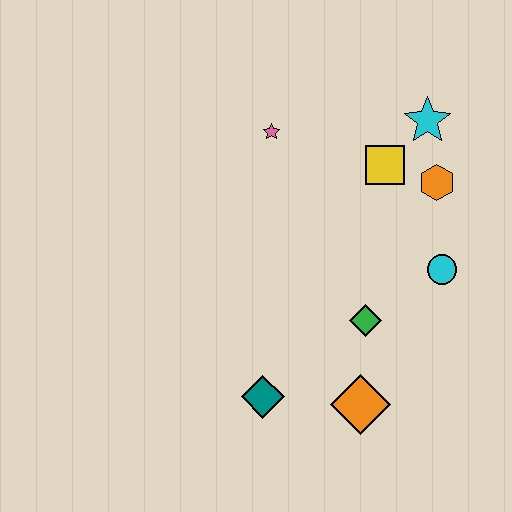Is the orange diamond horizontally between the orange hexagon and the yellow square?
No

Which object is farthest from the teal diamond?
The cyan star is farthest from the teal diamond.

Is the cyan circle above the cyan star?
No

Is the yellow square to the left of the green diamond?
No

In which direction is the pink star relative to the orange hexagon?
The pink star is to the left of the orange hexagon.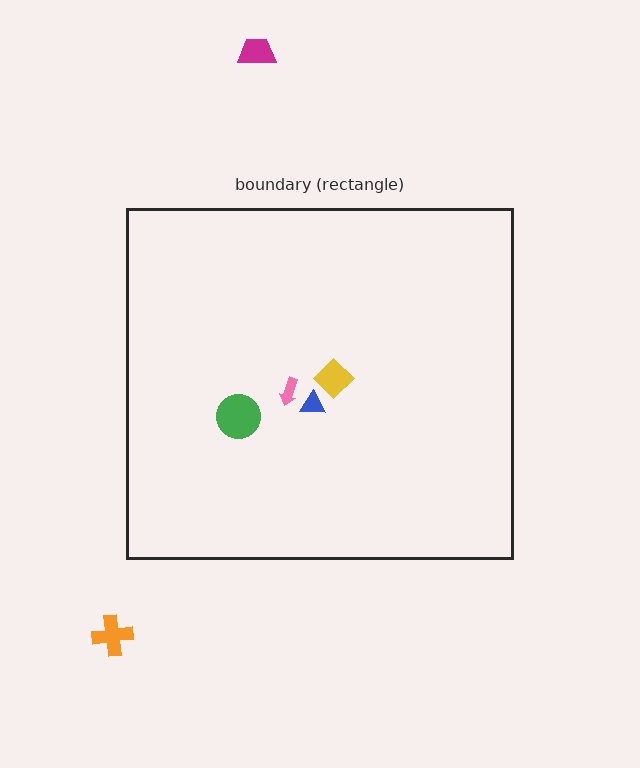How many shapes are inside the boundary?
4 inside, 2 outside.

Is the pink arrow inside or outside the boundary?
Inside.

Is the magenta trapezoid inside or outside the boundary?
Outside.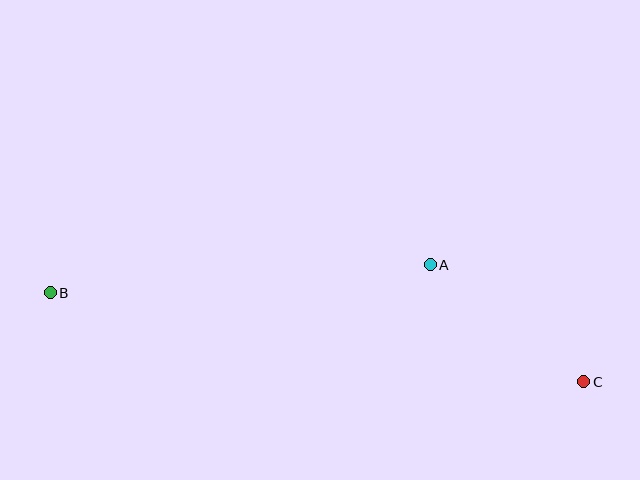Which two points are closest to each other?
Points A and C are closest to each other.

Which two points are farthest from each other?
Points B and C are farthest from each other.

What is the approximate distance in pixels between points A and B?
The distance between A and B is approximately 381 pixels.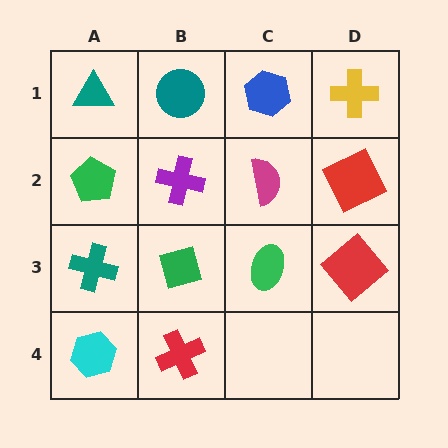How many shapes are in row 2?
4 shapes.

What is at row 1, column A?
A teal triangle.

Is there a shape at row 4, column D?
No, that cell is empty.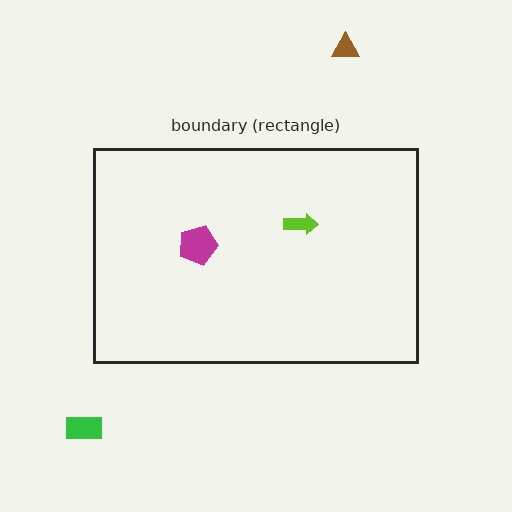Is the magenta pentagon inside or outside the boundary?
Inside.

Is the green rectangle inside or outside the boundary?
Outside.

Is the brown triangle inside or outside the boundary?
Outside.